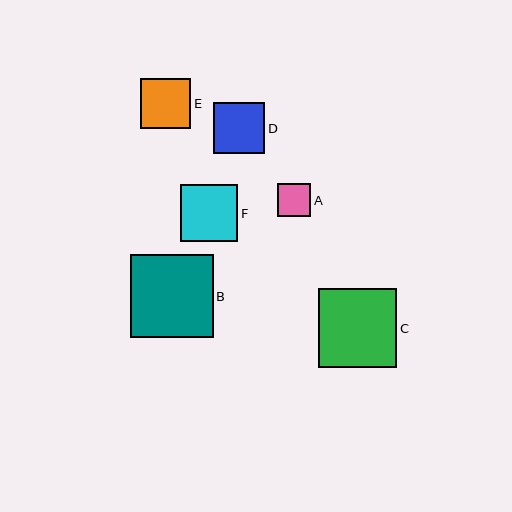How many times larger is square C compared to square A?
Square C is approximately 2.4 times the size of square A.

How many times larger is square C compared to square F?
Square C is approximately 1.4 times the size of square F.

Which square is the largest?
Square B is the largest with a size of approximately 83 pixels.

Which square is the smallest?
Square A is the smallest with a size of approximately 33 pixels.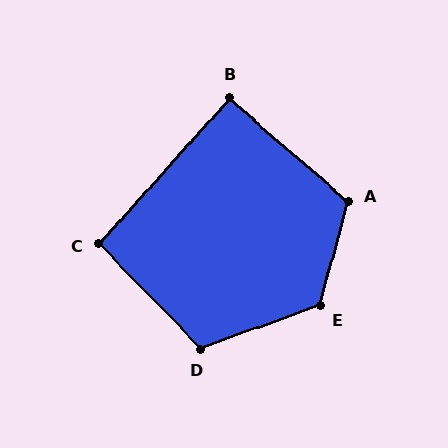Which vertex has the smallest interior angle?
B, at approximately 91 degrees.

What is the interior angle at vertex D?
Approximately 115 degrees (obtuse).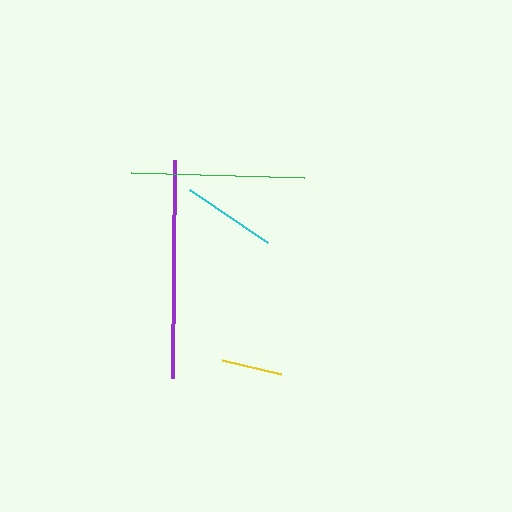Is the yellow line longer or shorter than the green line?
The green line is longer than the yellow line.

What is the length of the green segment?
The green segment is approximately 173 pixels long.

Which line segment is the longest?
The purple line is the longest at approximately 218 pixels.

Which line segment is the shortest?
The yellow line is the shortest at approximately 60 pixels.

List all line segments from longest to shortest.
From longest to shortest: purple, green, cyan, yellow.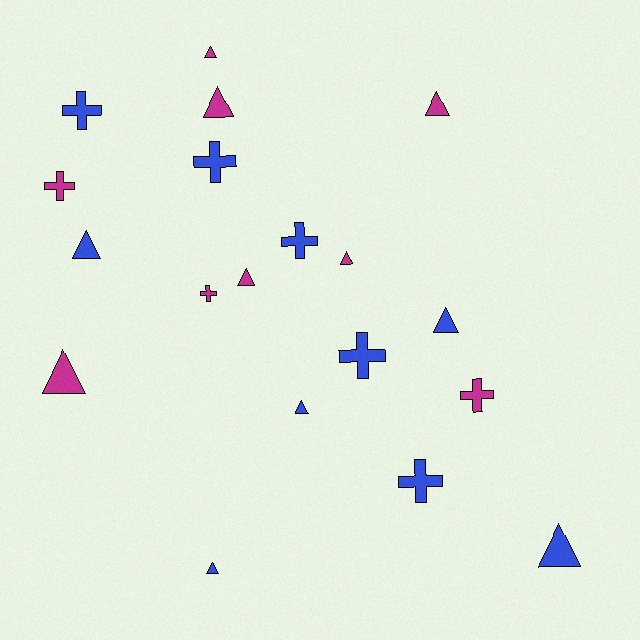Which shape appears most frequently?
Triangle, with 11 objects.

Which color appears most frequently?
Blue, with 10 objects.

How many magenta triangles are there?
There are 6 magenta triangles.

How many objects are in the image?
There are 19 objects.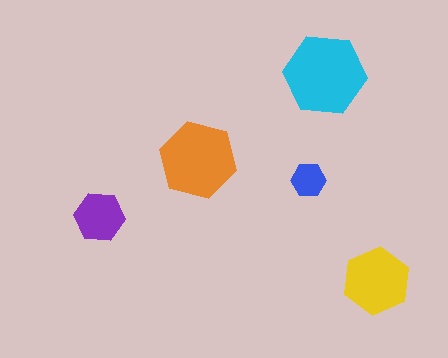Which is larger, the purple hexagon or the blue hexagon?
The purple one.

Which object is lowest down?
The yellow hexagon is bottommost.